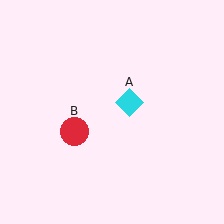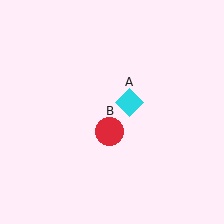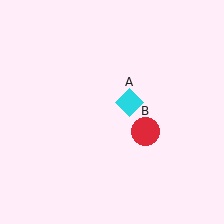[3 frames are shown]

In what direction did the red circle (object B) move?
The red circle (object B) moved right.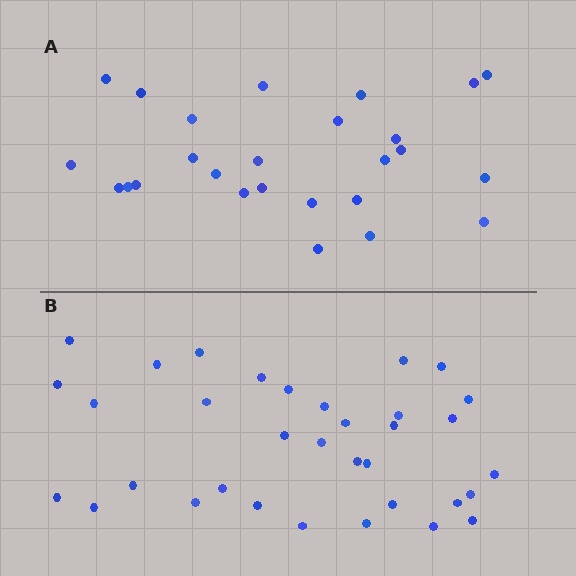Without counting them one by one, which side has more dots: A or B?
Region B (the bottom region) has more dots.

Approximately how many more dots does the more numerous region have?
Region B has roughly 8 or so more dots than region A.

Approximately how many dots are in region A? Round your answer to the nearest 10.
About 30 dots. (The exact count is 26, which rounds to 30.)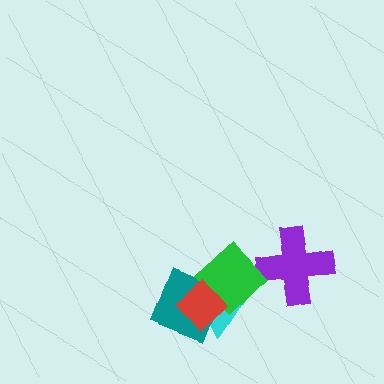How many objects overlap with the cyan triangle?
3 objects overlap with the cyan triangle.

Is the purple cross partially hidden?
Yes, it is partially covered by another shape.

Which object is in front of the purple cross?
The green diamond is in front of the purple cross.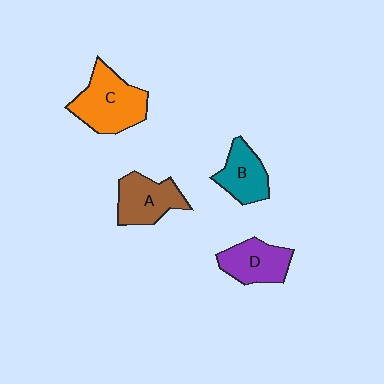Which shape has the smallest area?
Shape B (teal).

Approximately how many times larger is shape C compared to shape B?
Approximately 1.6 times.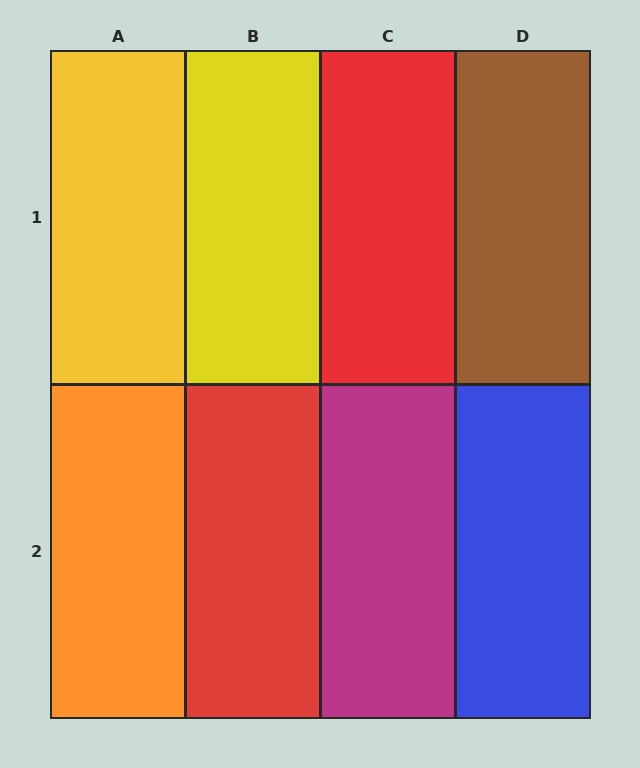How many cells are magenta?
1 cell is magenta.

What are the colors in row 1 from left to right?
Yellow, yellow, red, brown.